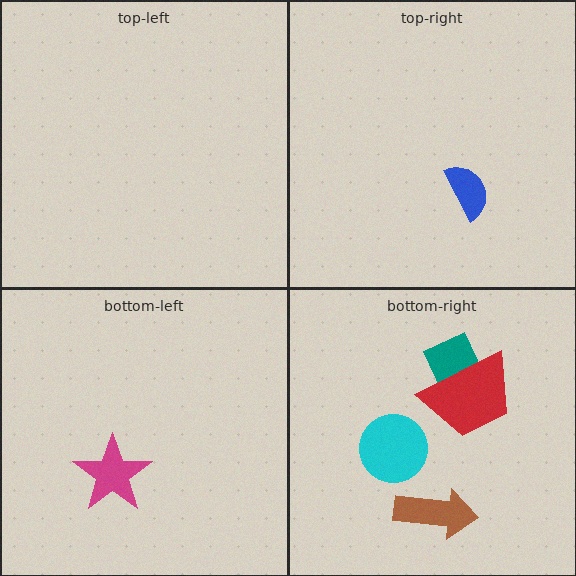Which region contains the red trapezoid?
The bottom-right region.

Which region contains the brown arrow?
The bottom-right region.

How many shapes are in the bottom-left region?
1.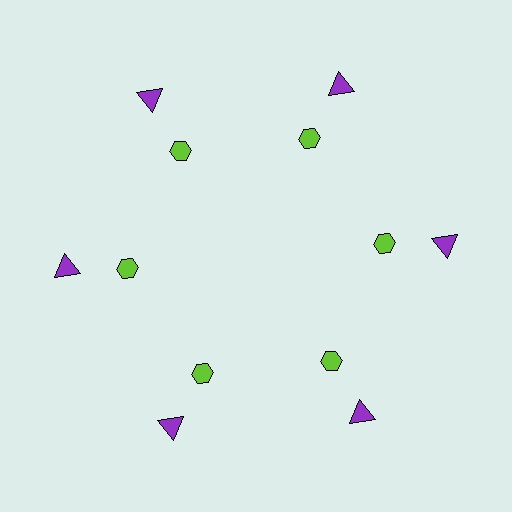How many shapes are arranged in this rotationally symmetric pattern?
There are 12 shapes, arranged in 6 groups of 2.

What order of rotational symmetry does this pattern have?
This pattern has 6-fold rotational symmetry.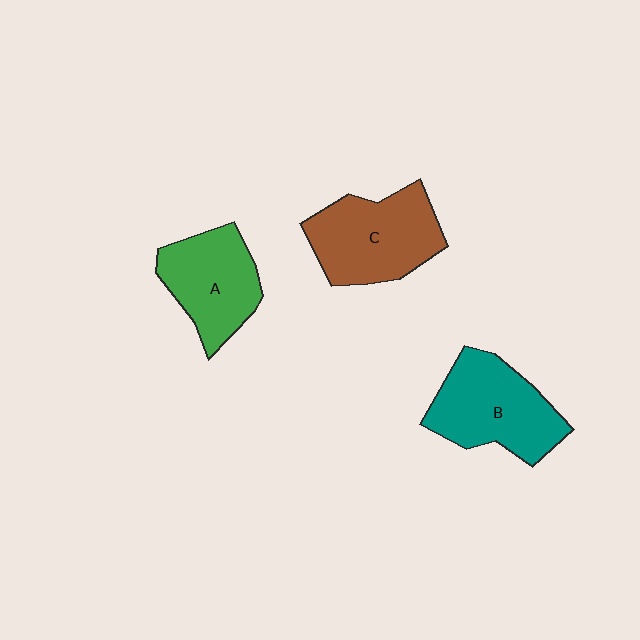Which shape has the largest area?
Shape B (teal).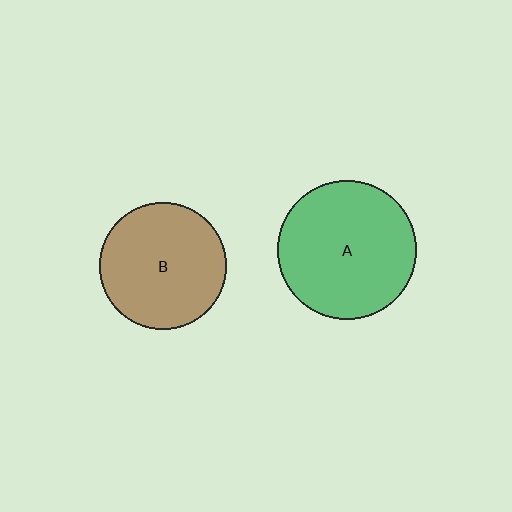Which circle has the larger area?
Circle A (green).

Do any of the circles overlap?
No, none of the circles overlap.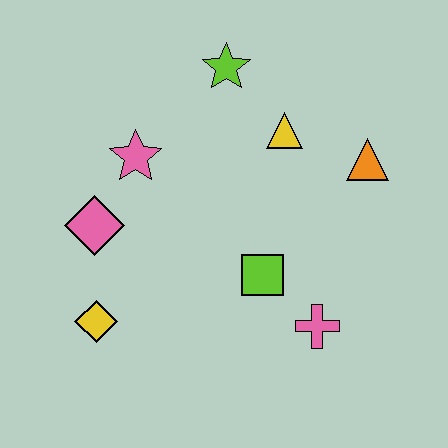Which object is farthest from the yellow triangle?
The yellow diamond is farthest from the yellow triangle.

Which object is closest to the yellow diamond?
The pink diamond is closest to the yellow diamond.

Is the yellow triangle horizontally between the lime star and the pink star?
No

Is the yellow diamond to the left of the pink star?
Yes